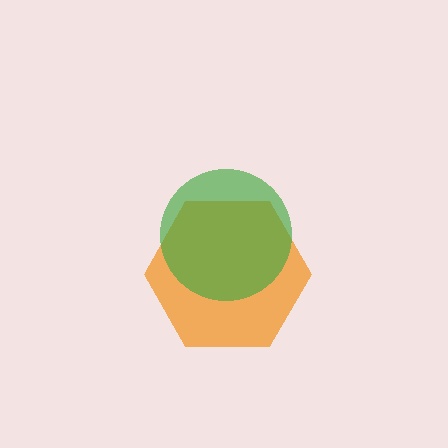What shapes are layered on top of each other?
The layered shapes are: an orange hexagon, a green circle.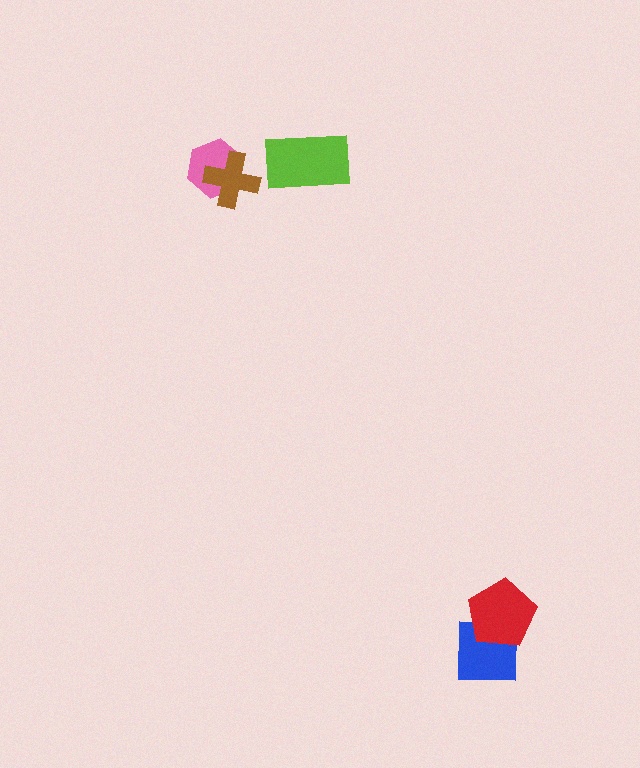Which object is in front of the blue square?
The red pentagon is in front of the blue square.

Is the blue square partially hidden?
Yes, it is partially covered by another shape.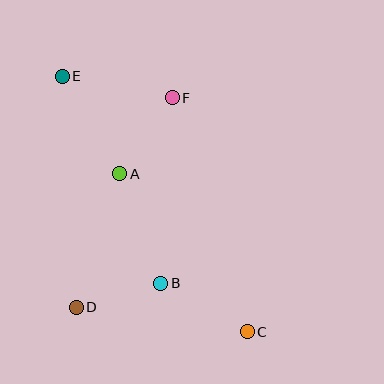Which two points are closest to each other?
Points B and D are closest to each other.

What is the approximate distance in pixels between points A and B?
The distance between A and B is approximately 117 pixels.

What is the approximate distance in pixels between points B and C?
The distance between B and C is approximately 99 pixels.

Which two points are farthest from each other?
Points C and E are farthest from each other.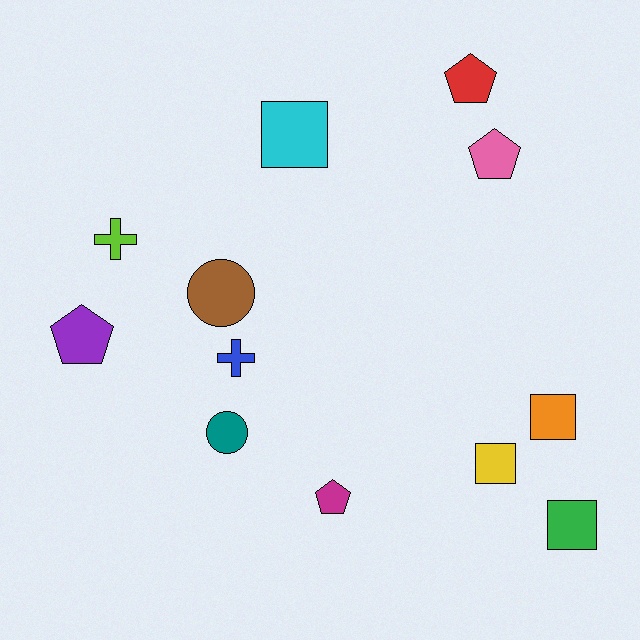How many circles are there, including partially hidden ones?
There are 2 circles.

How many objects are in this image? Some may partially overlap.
There are 12 objects.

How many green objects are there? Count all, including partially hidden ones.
There is 1 green object.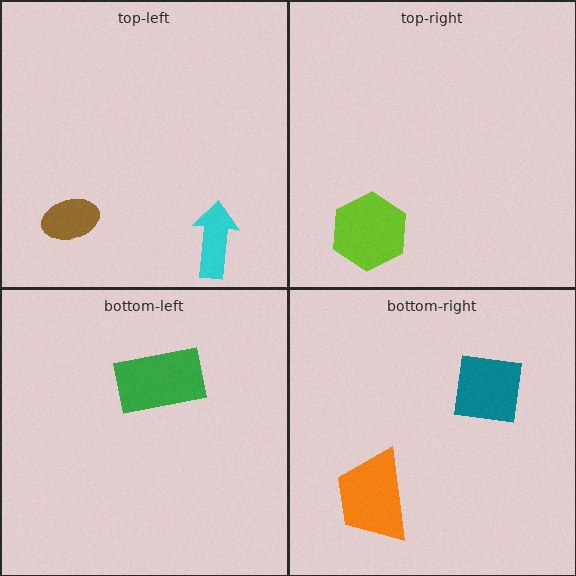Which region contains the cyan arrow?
The top-left region.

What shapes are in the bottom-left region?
The green rectangle.